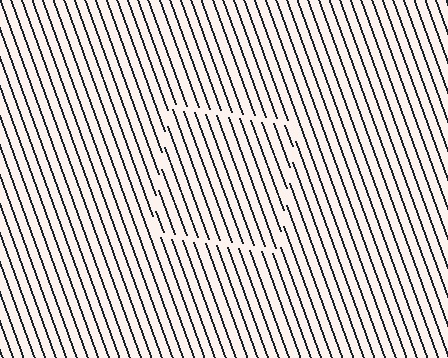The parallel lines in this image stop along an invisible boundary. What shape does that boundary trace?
An illusory square. The interior of the shape contains the same grating, shifted by half a period — the contour is defined by the phase discontinuity where line-ends from the inner and outer gratings abut.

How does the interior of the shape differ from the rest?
The interior of the shape contains the same grating, shifted by half a period — the contour is defined by the phase discontinuity where line-ends from the inner and outer gratings abut.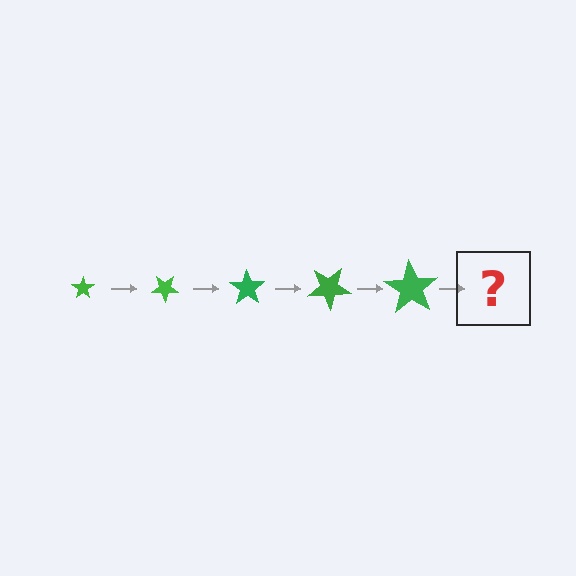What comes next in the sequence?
The next element should be a star, larger than the previous one and rotated 175 degrees from the start.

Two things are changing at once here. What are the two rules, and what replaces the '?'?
The two rules are that the star grows larger each step and it rotates 35 degrees each step. The '?' should be a star, larger than the previous one and rotated 175 degrees from the start.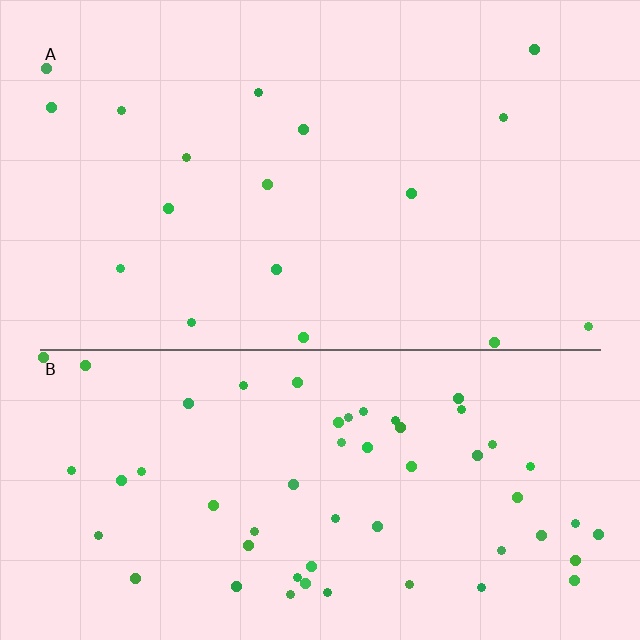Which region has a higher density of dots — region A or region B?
B (the bottom).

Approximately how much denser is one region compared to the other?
Approximately 3.2× — region B over region A.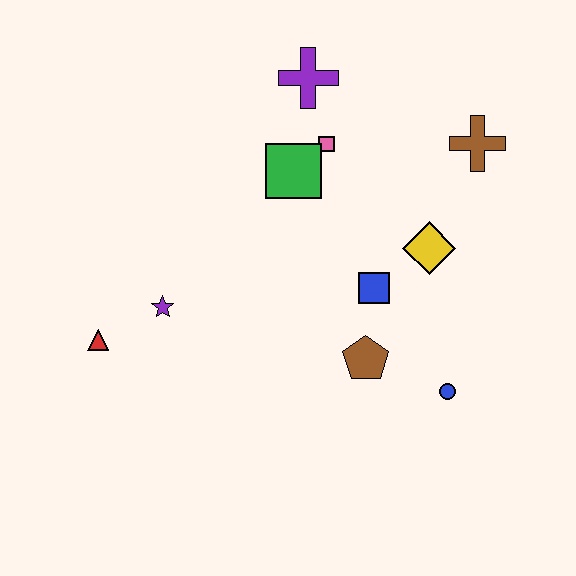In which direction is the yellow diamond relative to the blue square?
The yellow diamond is to the right of the blue square.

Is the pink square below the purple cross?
Yes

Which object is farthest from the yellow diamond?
The red triangle is farthest from the yellow diamond.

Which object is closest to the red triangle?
The purple star is closest to the red triangle.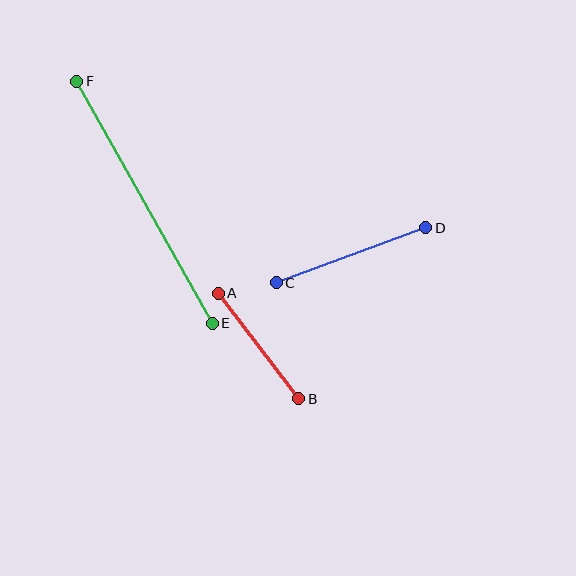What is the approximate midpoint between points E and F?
The midpoint is at approximately (144, 202) pixels.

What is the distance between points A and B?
The distance is approximately 133 pixels.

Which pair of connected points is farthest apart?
Points E and F are farthest apart.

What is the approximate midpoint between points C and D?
The midpoint is at approximately (351, 255) pixels.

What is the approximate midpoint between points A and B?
The midpoint is at approximately (258, 346) pixels.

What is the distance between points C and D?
The distance is approximately 159 pixels.